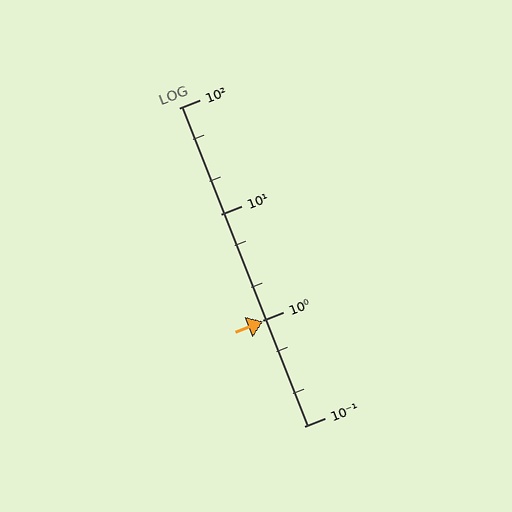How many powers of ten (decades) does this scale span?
The scale spans 3 decades, from 0.1 to 100.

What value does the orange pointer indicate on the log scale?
The pointer indicates approximately 0.98.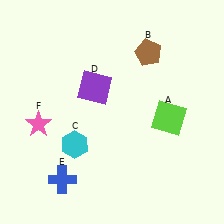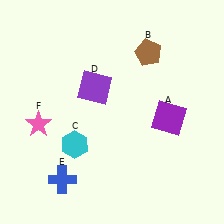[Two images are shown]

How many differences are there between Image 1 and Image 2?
There is 1 difference between the two images.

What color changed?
The square (A) changed from lime in Image 1 to purple in Image 2.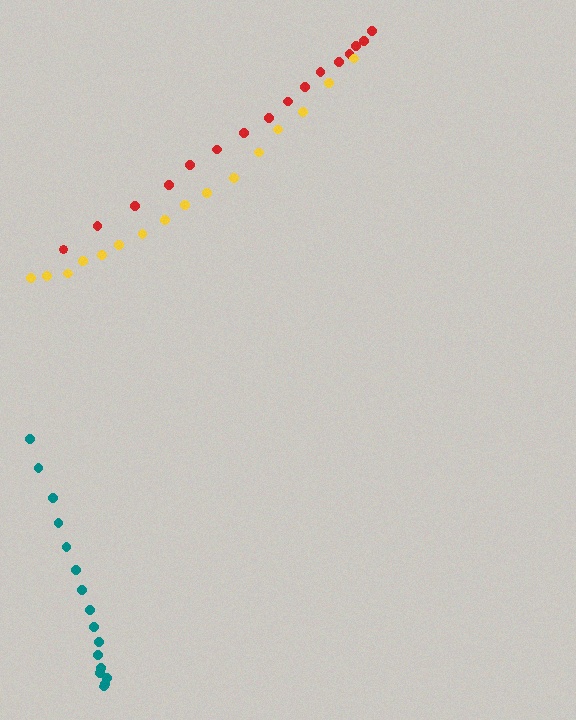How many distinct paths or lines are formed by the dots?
There are 3 distinct paths.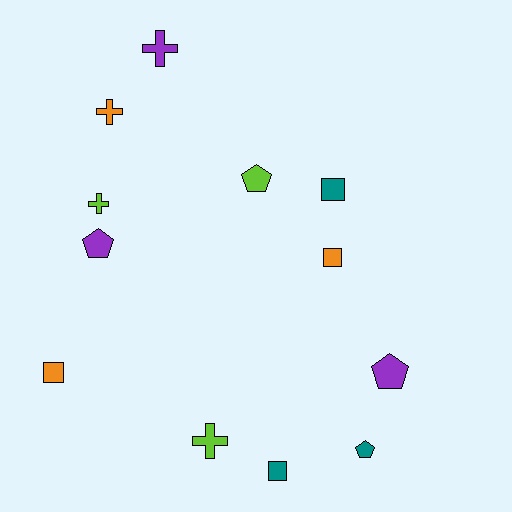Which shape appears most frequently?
Cross, with 4 objects.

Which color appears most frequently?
Lime, with 3 objects.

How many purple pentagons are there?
There are 2 purple pentagons.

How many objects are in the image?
There are 12 objects.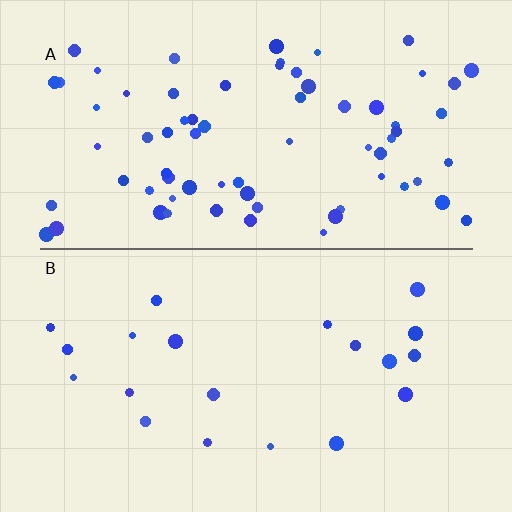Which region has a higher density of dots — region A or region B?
A (the top).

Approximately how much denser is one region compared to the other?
Approximately 3.5× — region A over region B.